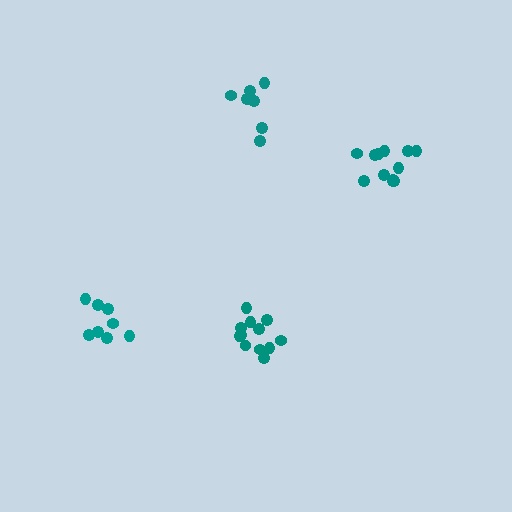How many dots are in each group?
Group 1: 8 dots, Group 2: 12 dots, Group 3: 12 dots, Group 4: 7 dots (39 total).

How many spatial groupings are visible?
There are 4 spatial groupings.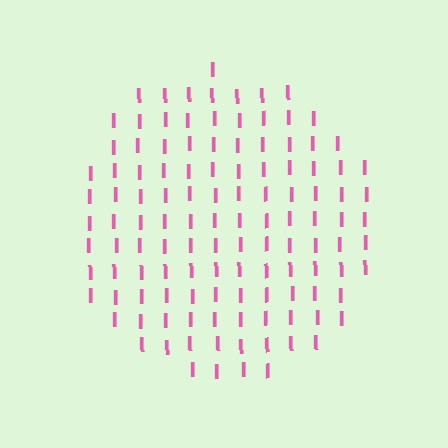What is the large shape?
The large shape is a circle.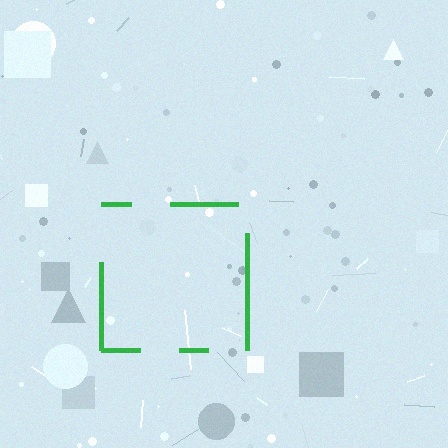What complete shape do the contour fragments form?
The contour fragments form a square.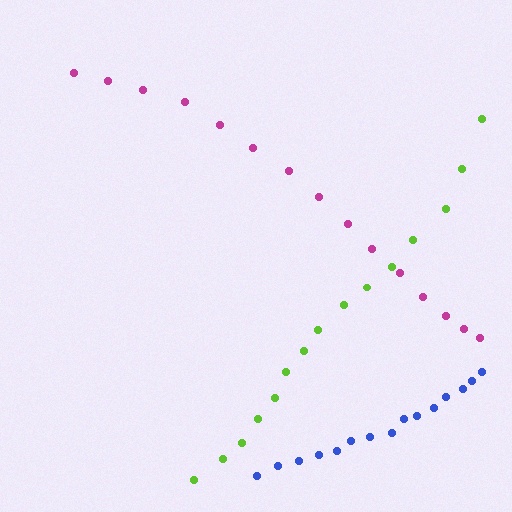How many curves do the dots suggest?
There are 3 distinct paths.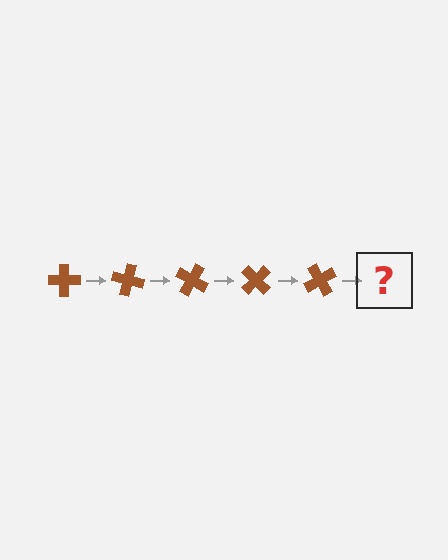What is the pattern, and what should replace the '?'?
The pattern is that the cross rotates 15 degrees each step. The '?' should be a brown cross rotated 75 degrees.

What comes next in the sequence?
The next element should be a brown cross rotated 75 degrees.